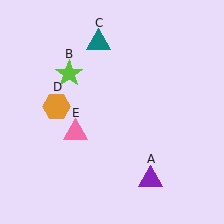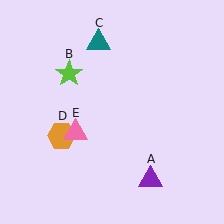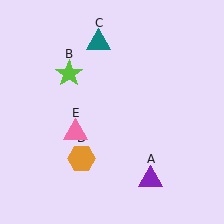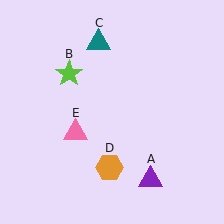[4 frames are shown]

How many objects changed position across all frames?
1 object changed position: orange hexagon (object D).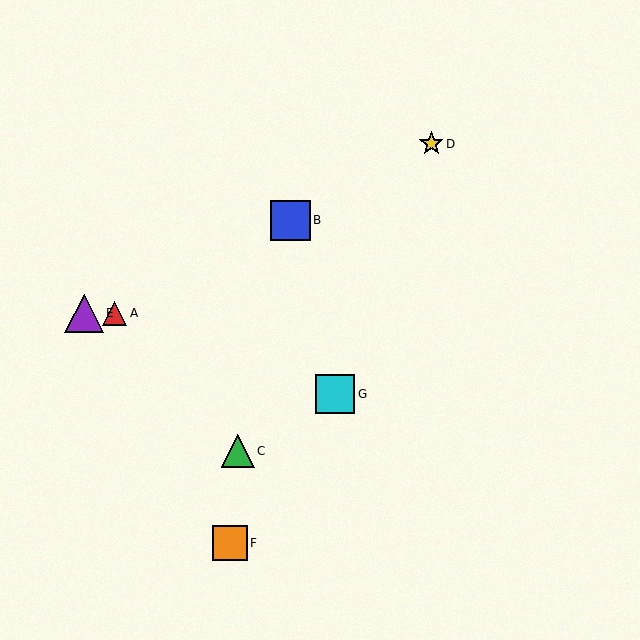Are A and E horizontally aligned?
Yes, both are at y≈313.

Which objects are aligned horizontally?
Objects A, E are aligned horizontally.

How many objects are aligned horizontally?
2 objects (A, E) are aligned horizontally.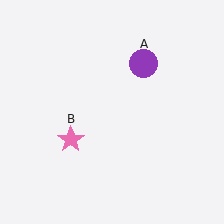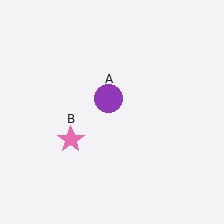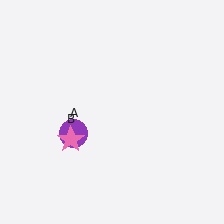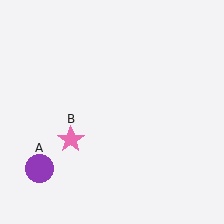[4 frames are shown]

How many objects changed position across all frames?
1 object changed position: purple circle (object A).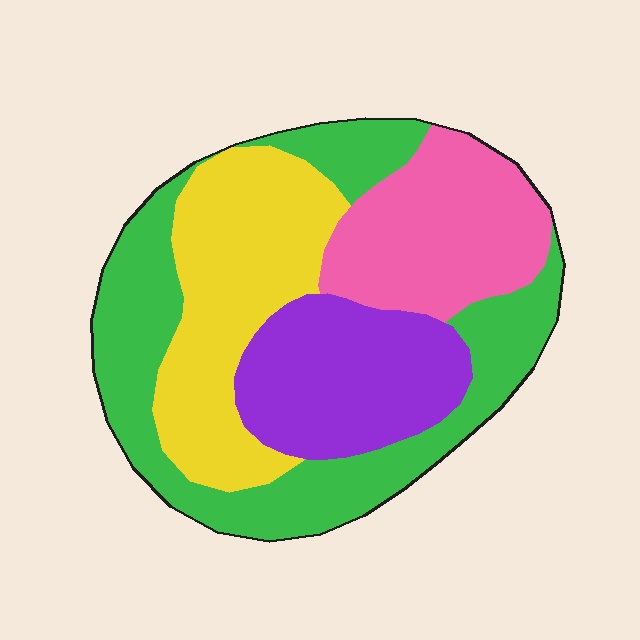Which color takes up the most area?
Green, at roughly 35%.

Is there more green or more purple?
Green.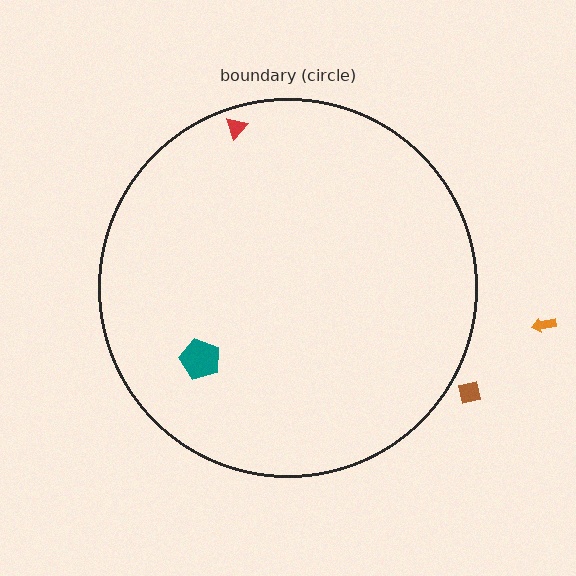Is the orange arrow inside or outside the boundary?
Outside.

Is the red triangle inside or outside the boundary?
Inside.